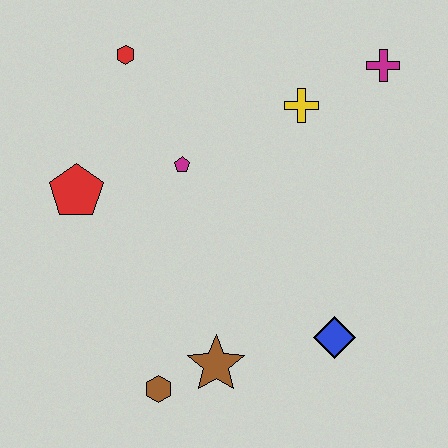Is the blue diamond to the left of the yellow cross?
No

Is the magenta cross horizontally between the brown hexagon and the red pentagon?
No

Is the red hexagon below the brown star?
No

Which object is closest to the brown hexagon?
The brown star is closest to the brown hexagon.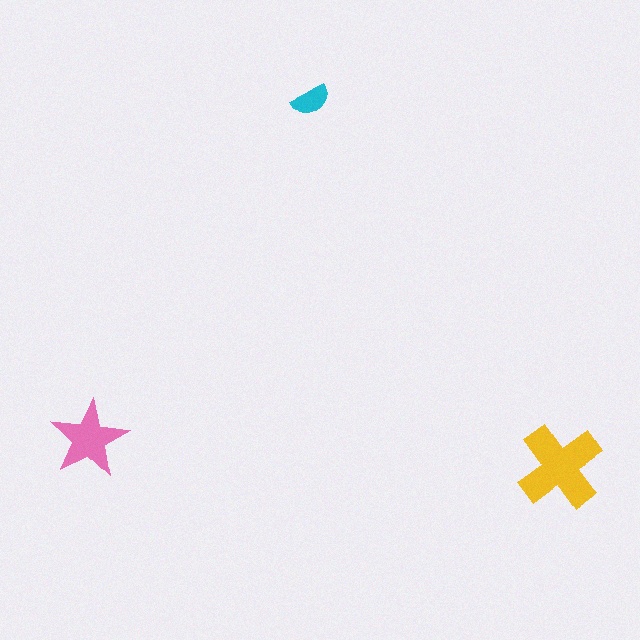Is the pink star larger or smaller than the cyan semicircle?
Larger.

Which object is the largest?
The yellow cross.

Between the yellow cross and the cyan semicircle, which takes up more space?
The yellow cross.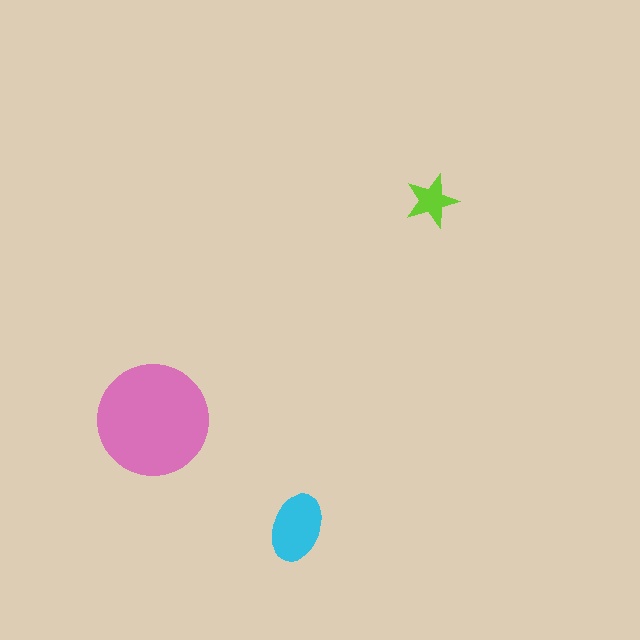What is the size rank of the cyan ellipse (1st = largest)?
2nd.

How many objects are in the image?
There are 3 objects in the image.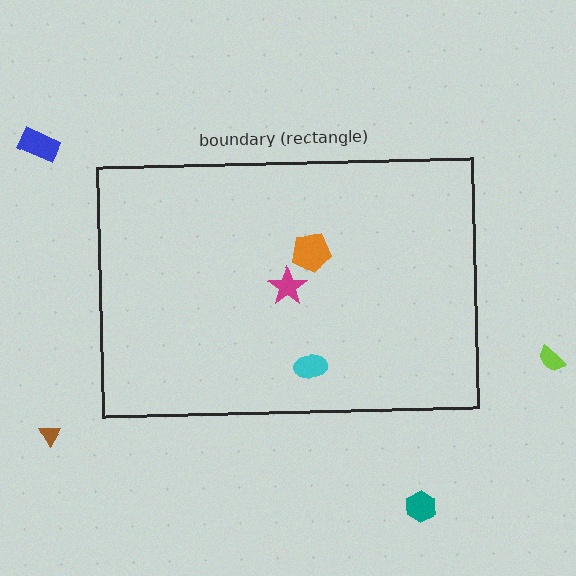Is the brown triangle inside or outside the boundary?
Outside.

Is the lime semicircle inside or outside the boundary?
Outside.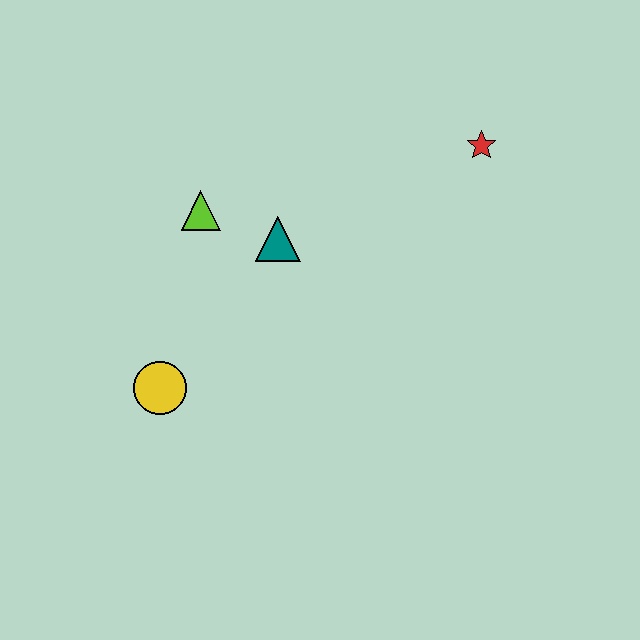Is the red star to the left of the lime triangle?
No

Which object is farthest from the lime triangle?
The red star is farthest from the lime triangle.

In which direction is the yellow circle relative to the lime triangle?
The yellow circle is below the lime triangle.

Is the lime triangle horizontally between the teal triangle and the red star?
No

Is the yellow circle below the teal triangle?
Yes